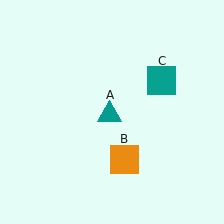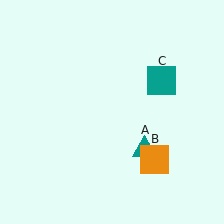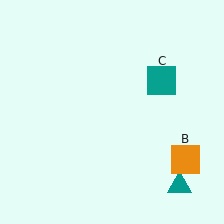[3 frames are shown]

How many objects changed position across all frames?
2 objects changed position: teal triangle (object A), orange square (object B).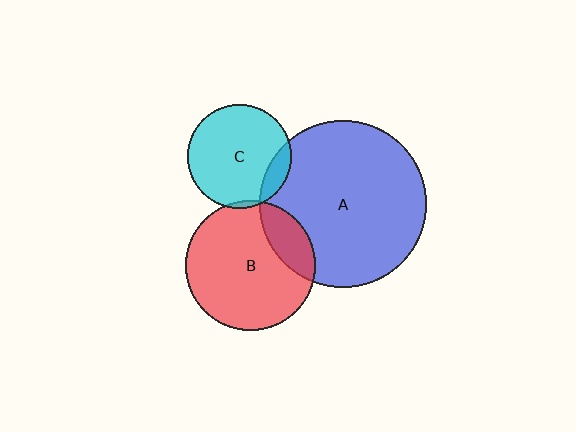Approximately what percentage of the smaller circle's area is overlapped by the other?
Approximately 20%.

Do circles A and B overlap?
Yes.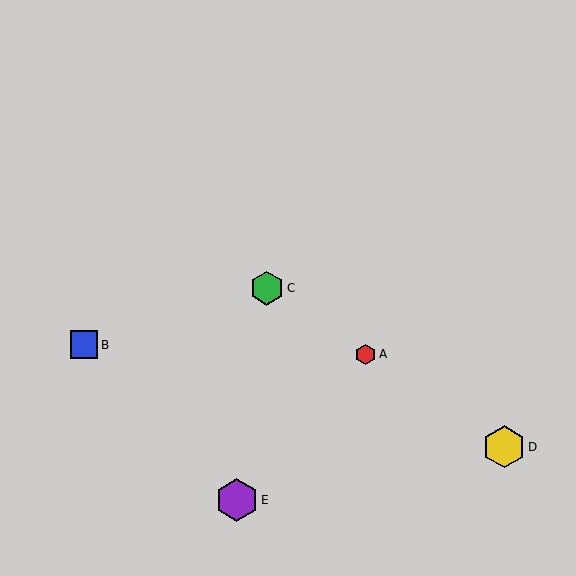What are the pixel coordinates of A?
Object A is at (366, 354).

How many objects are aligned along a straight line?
3 objects (A, C, D) are aligned along a straight line.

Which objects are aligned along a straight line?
Objects A, C, D are aligned along a straight line.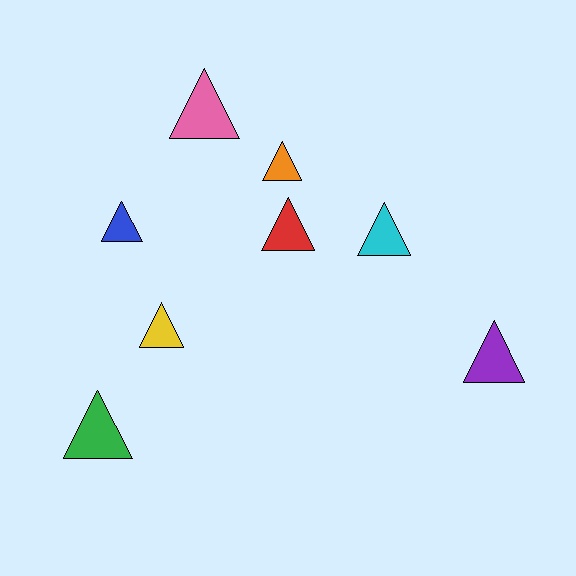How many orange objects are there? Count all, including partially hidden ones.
There is 1 orange object.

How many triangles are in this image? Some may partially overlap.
There are 8 triangles.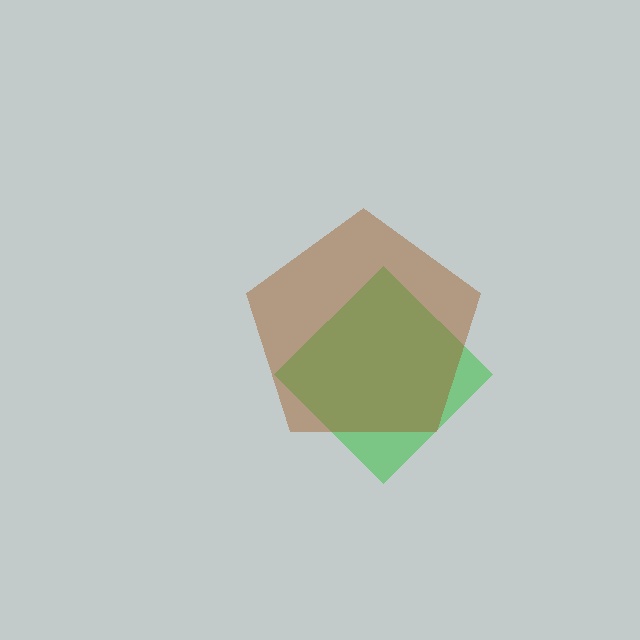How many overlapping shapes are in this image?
There are 2 overlapping shapes in the image.